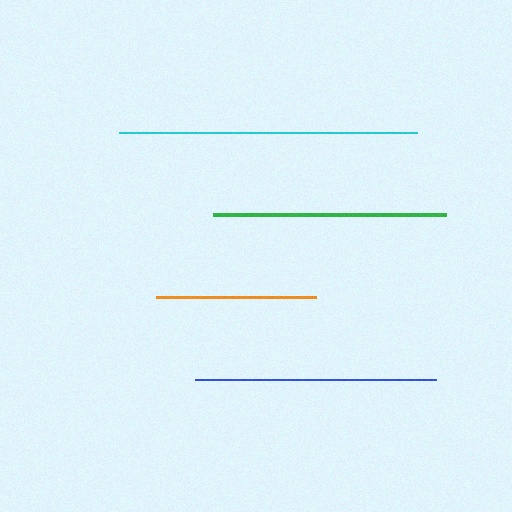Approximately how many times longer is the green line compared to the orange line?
The green line is approximately 1.5 times the length of the orange line.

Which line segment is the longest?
The cyan line is the longest at approximately 298 pixels.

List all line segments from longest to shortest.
From longest to shortest: cyan, blue, green, orange.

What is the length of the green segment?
The green segment is approximately 233 pixels long.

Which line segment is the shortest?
The orange line is the shortest at approximately 160 pixels.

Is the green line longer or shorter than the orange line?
The green line is longer than the orange line.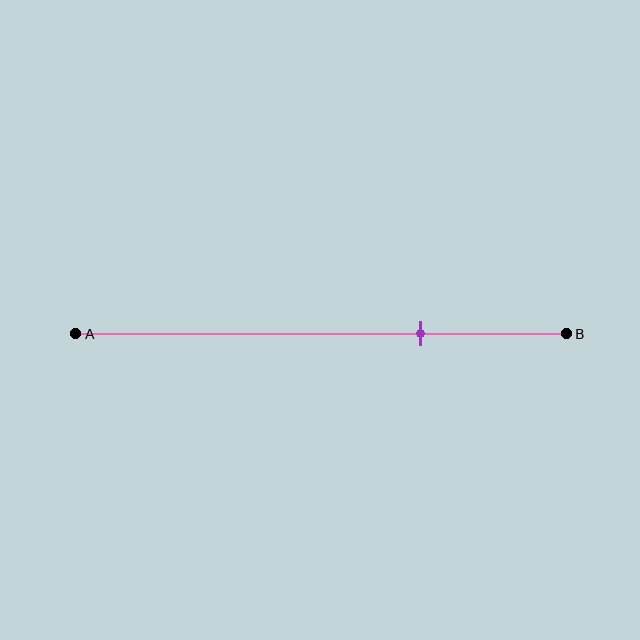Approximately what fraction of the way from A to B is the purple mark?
The purple mark is approximately 70% of the way from A to B.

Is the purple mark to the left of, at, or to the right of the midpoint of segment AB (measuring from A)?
The purple mark is to the right of the midpoint of segment AB.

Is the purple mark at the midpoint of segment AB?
No, the mark is at about 70% from A, not at the 50% midpoint.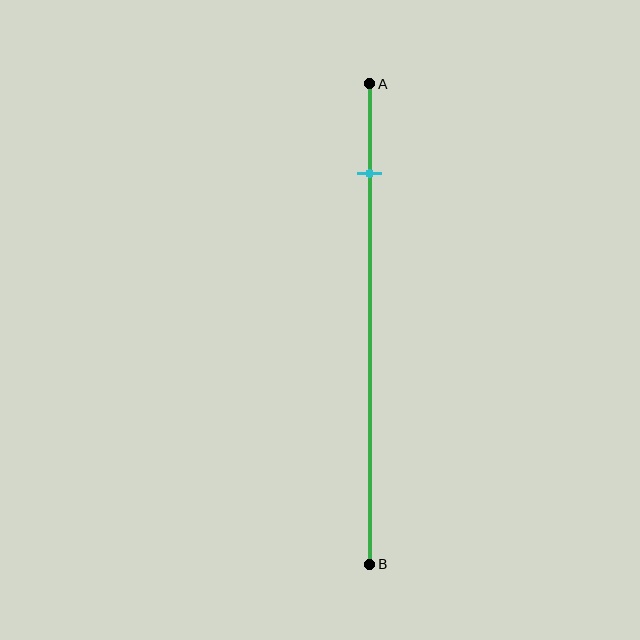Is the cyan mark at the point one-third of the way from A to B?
No, the mark is at about 20% from A, not at the 33% one-third point.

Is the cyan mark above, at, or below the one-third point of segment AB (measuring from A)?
The cyan mark is above the one-third point of segment AB.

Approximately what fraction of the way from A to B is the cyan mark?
The cyan mark is approximately 20% of the way from A to B.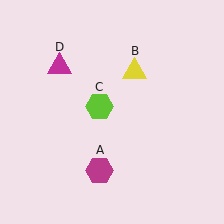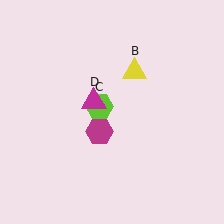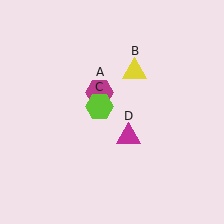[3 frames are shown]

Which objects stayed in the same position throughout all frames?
Yellow triangle (object B) and lime hexagon (object C) remained stationary.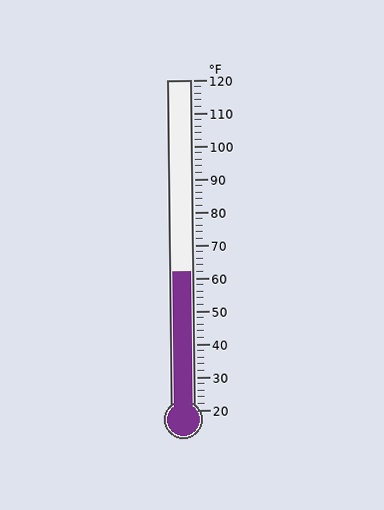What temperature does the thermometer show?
The thermometer shows approximately 62°F.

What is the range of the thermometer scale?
The thermometer scale ranges from 20°F to 120°F.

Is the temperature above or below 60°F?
The temperature is above 60°F.